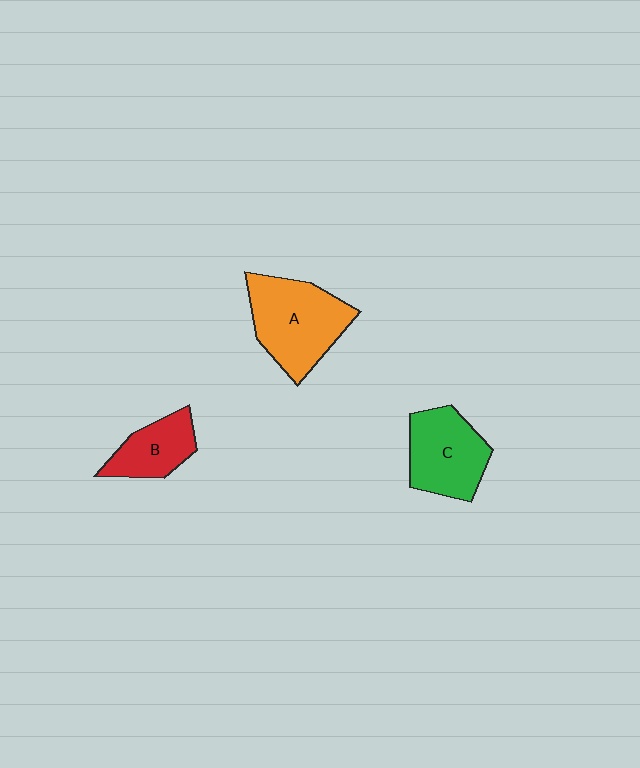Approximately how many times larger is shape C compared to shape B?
Approximately 1.4 times.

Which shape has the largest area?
Shape A (orange).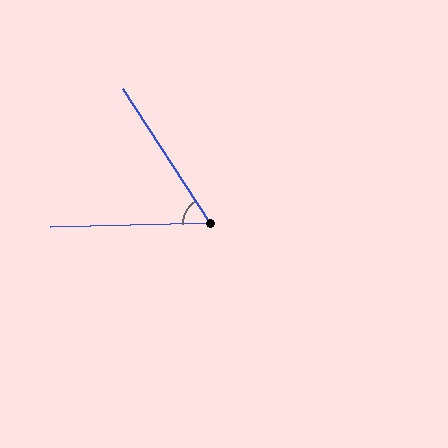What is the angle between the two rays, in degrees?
Approximately 58 degrees.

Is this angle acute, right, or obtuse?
It is acute.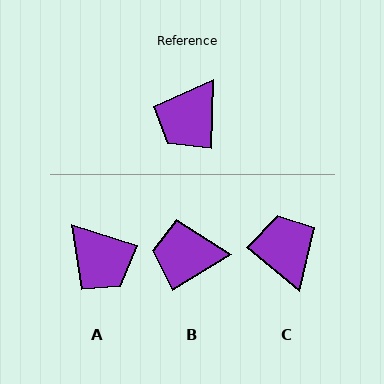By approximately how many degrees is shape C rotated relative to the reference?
Approximately 128 degrees clockwise.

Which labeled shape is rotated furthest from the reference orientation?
C, about 128 degrees away.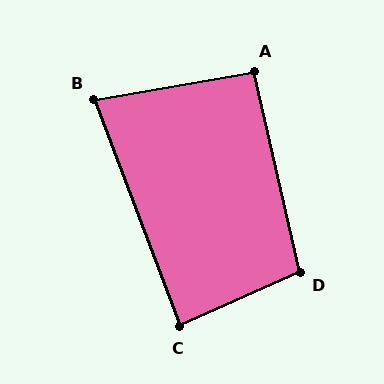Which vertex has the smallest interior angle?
B, at approximately 79 degrees.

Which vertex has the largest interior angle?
D, at approximately 101 degrees.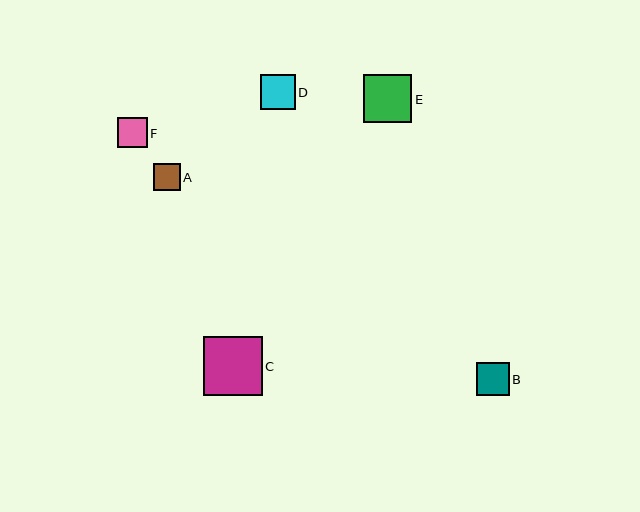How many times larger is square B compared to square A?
Square B is approximately 1.2 times the size of square A.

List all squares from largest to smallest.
From largest to smallest: C, E, D, B, F, A.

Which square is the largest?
Square C is the largest with a size of approximately 58 pixels.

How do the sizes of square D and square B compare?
Square D and square B are approximately the same size.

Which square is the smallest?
Square A is the smallest with a size of approximately 27 pixels.